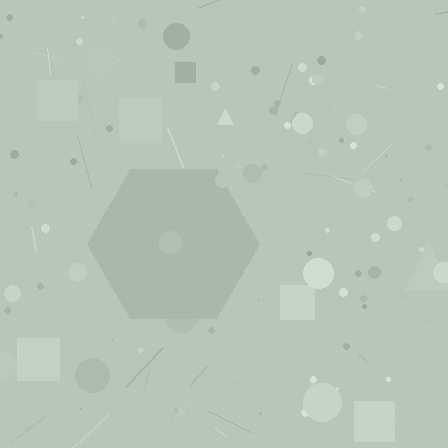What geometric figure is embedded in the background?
A hexagon is embedded in the background.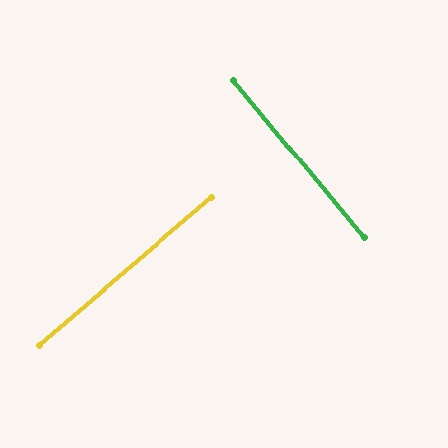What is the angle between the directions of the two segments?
Approximately 89 degrees.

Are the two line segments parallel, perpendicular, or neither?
Perpendicular — they meet at approximately 89°.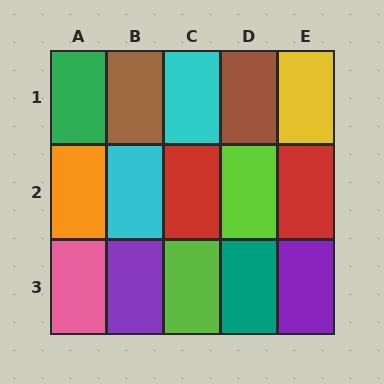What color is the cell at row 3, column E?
Purple.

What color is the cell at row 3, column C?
Lime.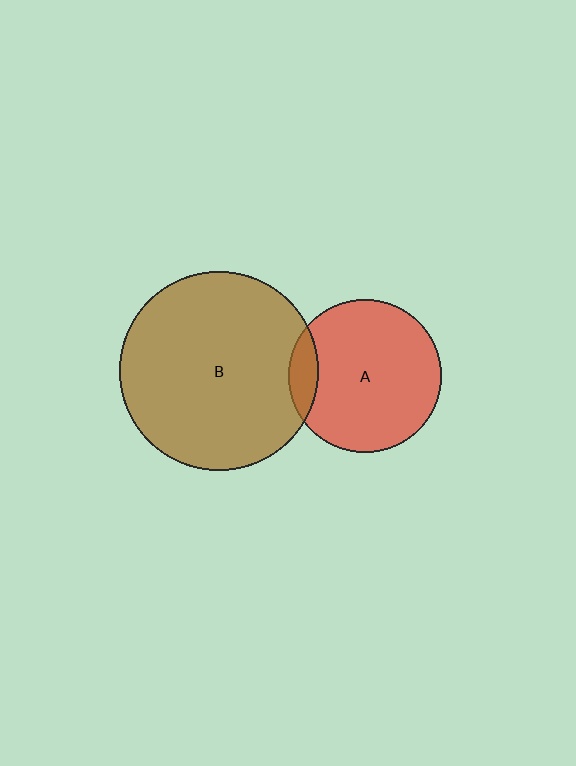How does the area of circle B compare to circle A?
Approximately 1.7 times.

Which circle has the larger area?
Circle B (brown).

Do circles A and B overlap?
Yes.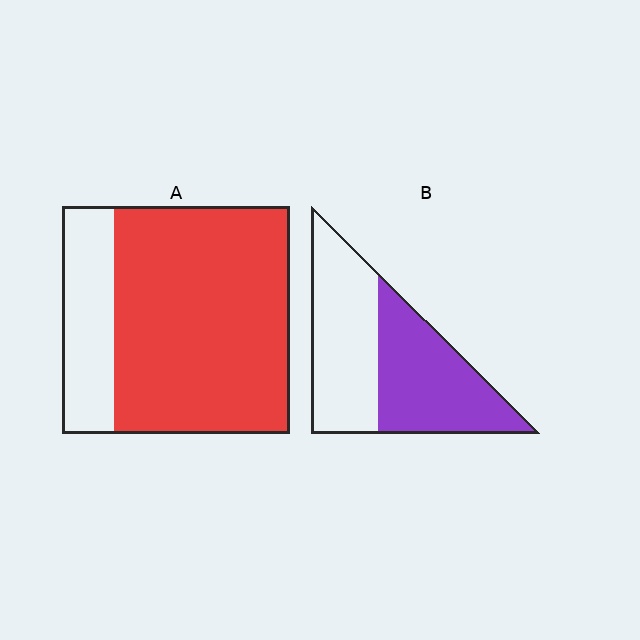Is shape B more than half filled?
Roughly half.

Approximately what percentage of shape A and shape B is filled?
A is approximately 75% and B is approximately 50%.